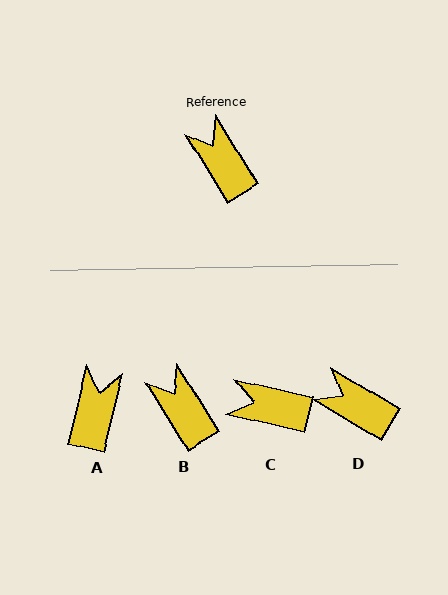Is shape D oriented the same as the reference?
No, it is off by about 28 degrees.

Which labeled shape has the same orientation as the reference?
B.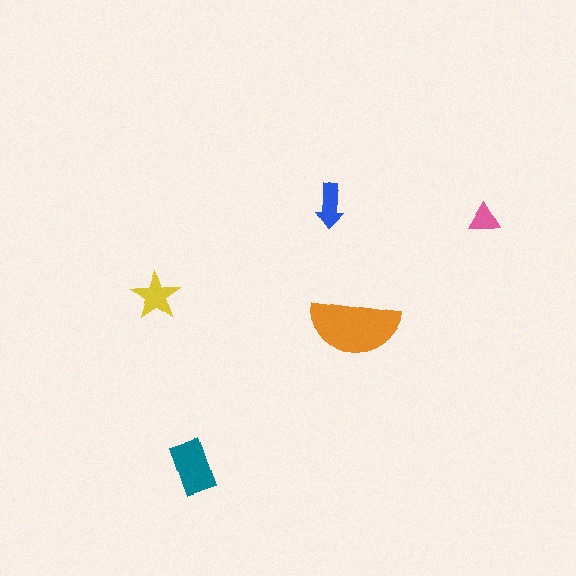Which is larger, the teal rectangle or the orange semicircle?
The orange semicircle.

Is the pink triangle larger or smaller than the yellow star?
Smaller.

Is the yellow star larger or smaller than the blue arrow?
Larger.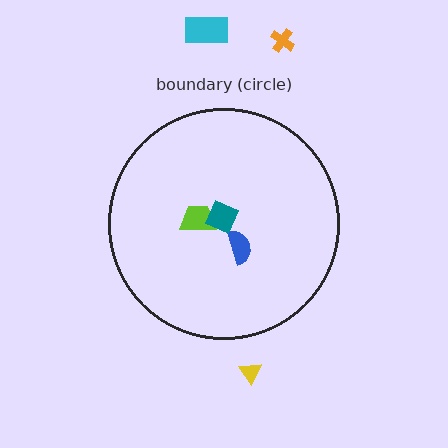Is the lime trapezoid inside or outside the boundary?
Inside.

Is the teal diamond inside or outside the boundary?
Inside.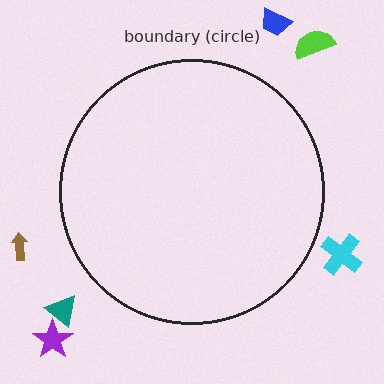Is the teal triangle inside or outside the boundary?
Outside.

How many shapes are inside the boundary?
0 inside, 6 outside.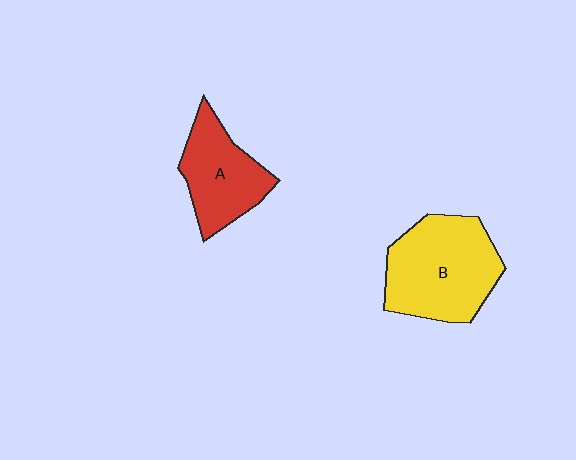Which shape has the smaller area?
Shape A (red).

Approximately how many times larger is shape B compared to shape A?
Approximately 1.4 times.